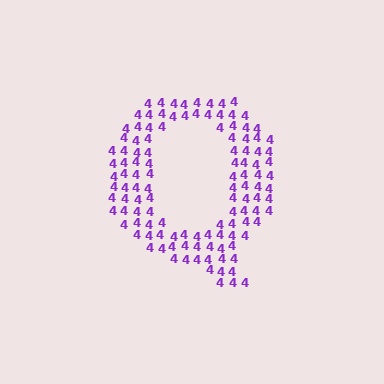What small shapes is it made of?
It is made of small digit 4's.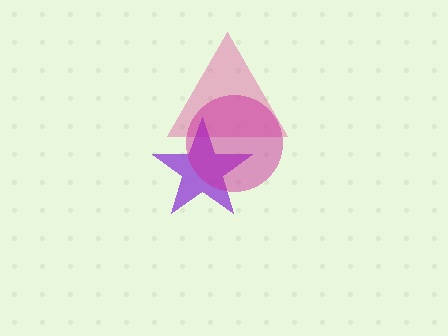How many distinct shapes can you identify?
There are 3 distinct shapes: a pink triangle, a purple star, a magenta circle.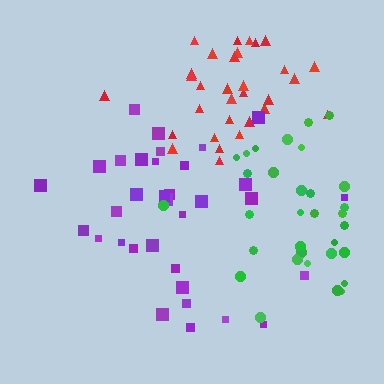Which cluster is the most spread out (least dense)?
Purple.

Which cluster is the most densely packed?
Red.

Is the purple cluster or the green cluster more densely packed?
Green.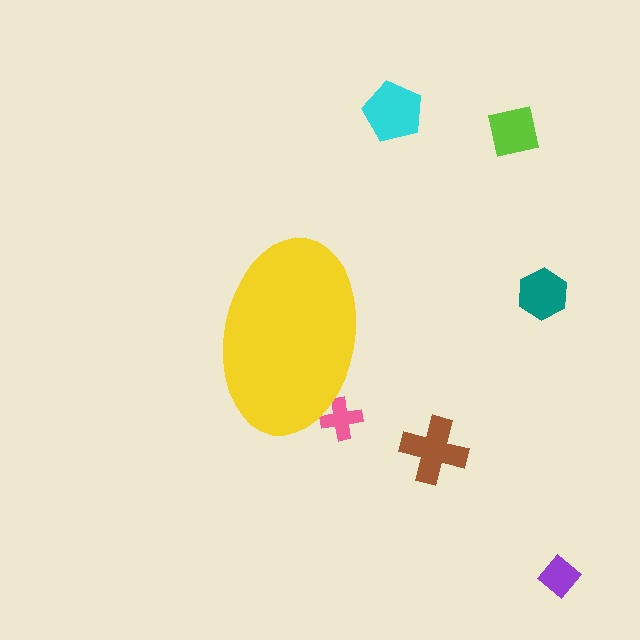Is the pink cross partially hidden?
Yes, the pink cross is partially hidden behind the yellow ellipse.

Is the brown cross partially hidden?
No, the brown cross is fully visible.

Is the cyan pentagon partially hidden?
No, the cyan pentagon is fully visible.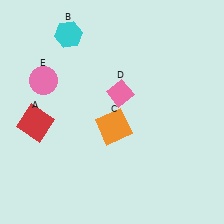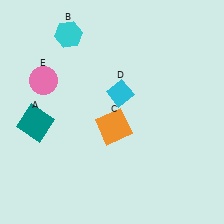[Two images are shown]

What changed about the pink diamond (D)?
In Image 1, D is pink. In Image 2, it changed to cyan.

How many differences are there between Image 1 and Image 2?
There are 2 differences between the two images.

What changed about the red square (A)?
In Image 1, A is red. In Image 2, it changed to teal.